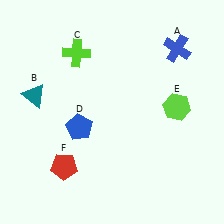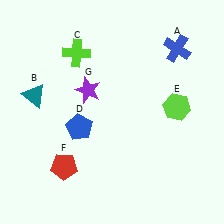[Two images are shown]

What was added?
A purple star (G) was added in Image 2.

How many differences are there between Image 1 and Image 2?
There is 1 difference between the two images.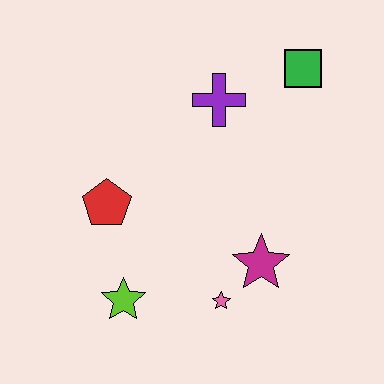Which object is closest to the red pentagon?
The lime star is closest to the red pentagon.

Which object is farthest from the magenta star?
The green square is farthest from the magenta star.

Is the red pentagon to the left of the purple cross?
Yes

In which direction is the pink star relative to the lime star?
The pink star is to the right of the lime star.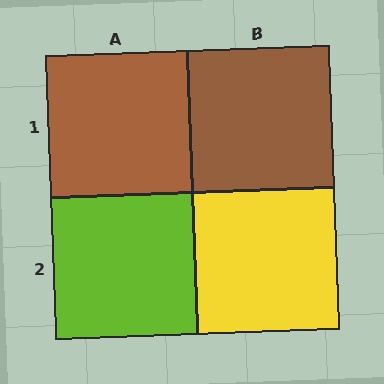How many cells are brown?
2 cells are brown.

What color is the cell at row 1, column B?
Brown.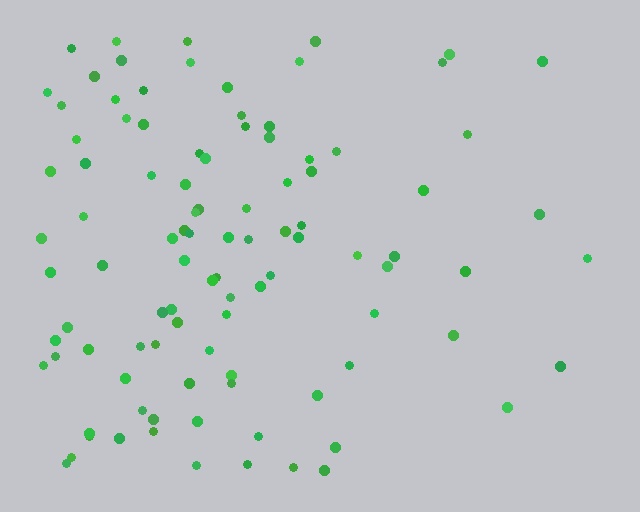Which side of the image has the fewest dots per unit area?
The right.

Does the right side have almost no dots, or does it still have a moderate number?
Still a moderate number, just noticeably fewer than the left.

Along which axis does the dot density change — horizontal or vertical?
Horizontal.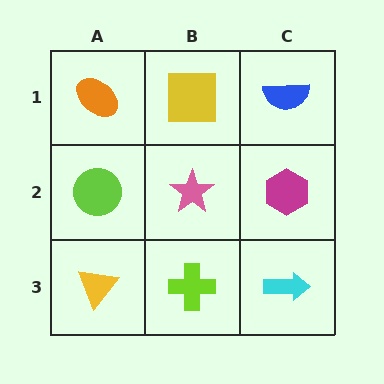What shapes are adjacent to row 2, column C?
A blue semicircle (row 1, column C), a cyan arrow (row 3, column C), a pink star (row 2, column B).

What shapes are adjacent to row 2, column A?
An orange ellipse (row 1, column A), a yellow triangle (row 3, column A), a pink star (row 2, column B).